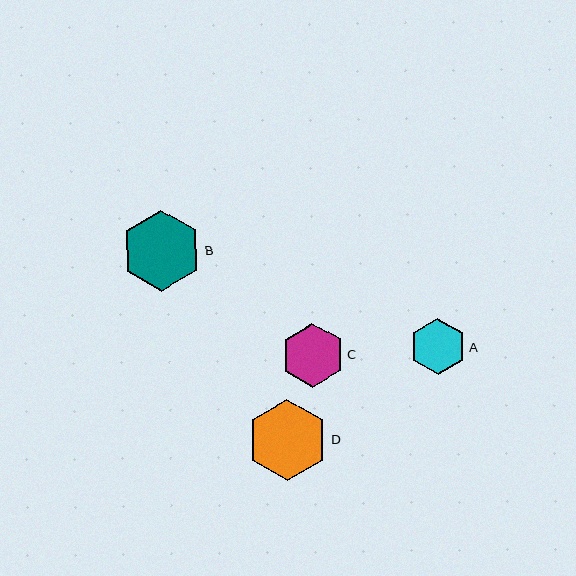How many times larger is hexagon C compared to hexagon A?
Hexagon C is approximately 1.1 times the size of hexagon A.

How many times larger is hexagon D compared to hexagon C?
Hexagon D is approximately 1.3 times the size of hexagon C.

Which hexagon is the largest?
Hexagon D is the largest with a size of approximately 82 pixels.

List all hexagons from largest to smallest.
From largest to smallest: D, B, C, A.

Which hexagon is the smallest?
Hexagon A is the smallest with a size of approximately 56 pixels.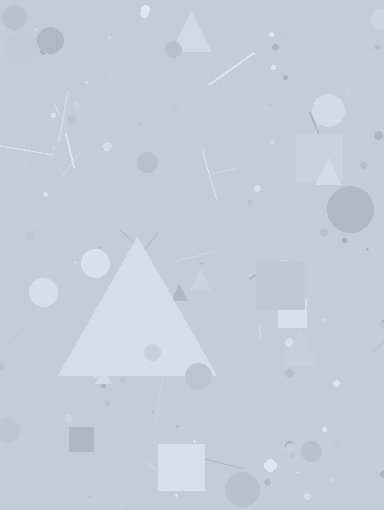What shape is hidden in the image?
A triangle is hidden in the image.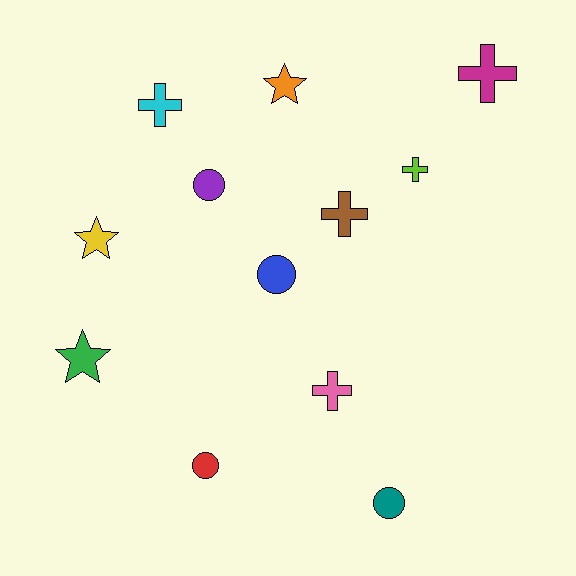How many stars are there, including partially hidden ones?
There are 3 stars.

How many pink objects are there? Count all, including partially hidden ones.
There is 1 pink object.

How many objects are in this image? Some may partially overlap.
There are 12 objects.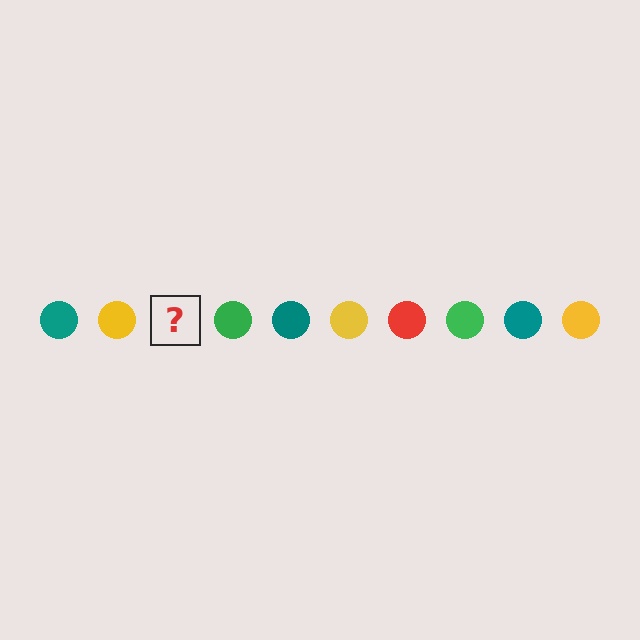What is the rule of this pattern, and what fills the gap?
The rule is that the pattern cycles through teal, yellow, red, green circles. The gap should be filled with a red circle.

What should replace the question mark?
The question mark should be replaced with a red circle.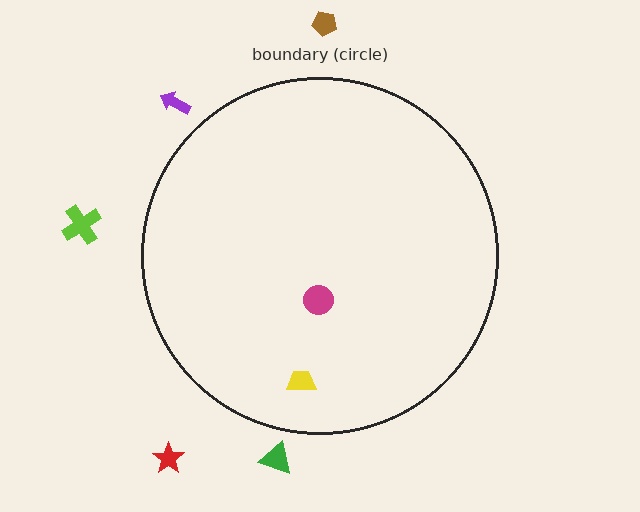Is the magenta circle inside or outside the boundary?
Inside.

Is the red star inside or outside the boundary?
Outside.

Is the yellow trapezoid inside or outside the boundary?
Inside.